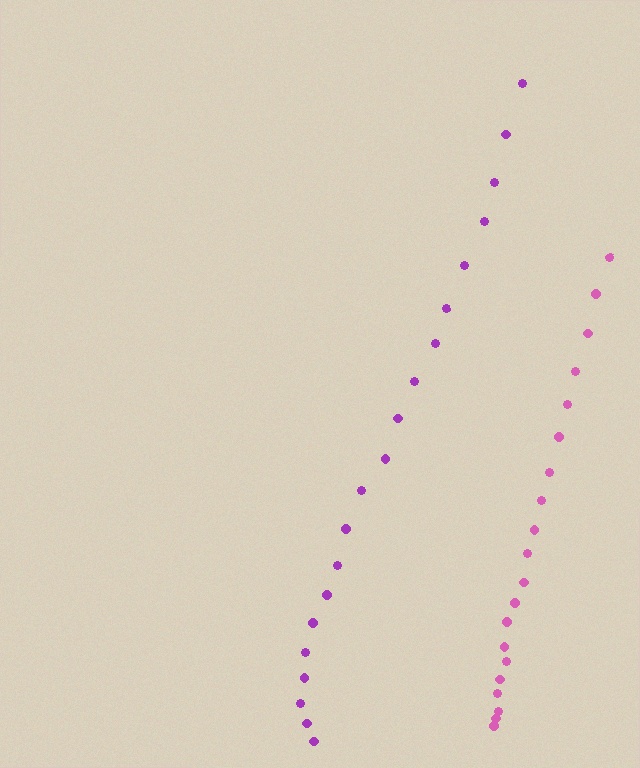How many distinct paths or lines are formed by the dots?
There are 2 distinct paths.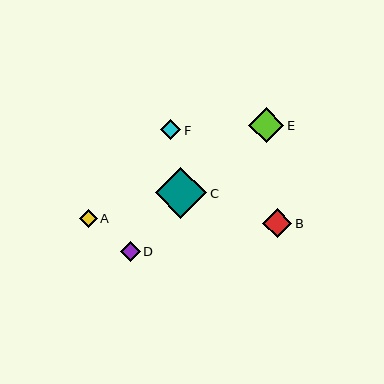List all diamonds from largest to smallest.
From largest to smallest: C, E, B, F, D, A.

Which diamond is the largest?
Diamond C is the largest with a size of approximately 52 pixels.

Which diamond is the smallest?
Diamond A is the smallest with a size of approximately 18 pixels.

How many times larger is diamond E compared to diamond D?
Diamond E is approximately 1.7 times the size of diamond D.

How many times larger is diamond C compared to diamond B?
Diamond C is approximately 1.8 times the size of diamond B.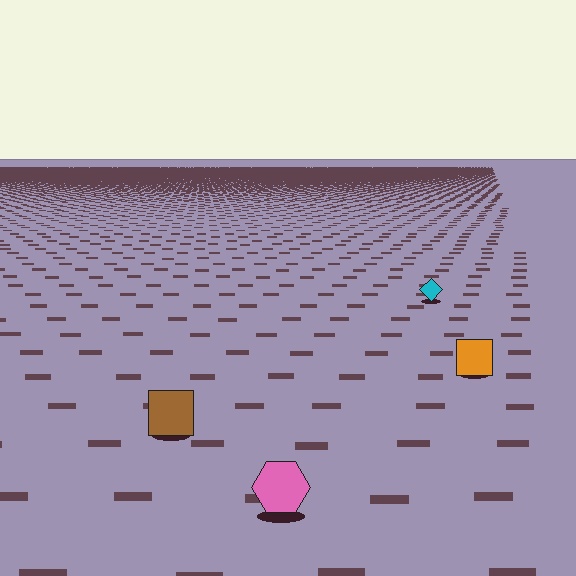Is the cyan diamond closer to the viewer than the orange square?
No. The orange square is closer — you can tell from the texture gradient: the ground texture is coarser near it.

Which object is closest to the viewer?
The pink hexagon is closest. The texture marks near it are larger and more spread out.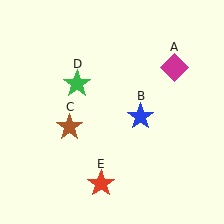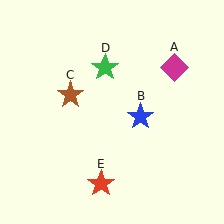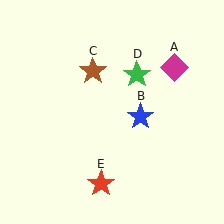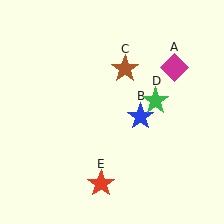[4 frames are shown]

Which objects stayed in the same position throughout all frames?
Magenta diamond (object A) and blue star (object B) and red star (object E) remained stationary.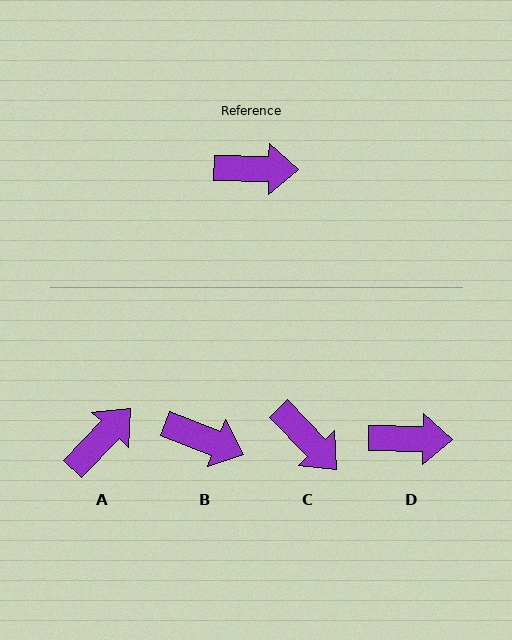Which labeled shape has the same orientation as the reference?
D.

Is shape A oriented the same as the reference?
No, it is off by about 47 degrees.